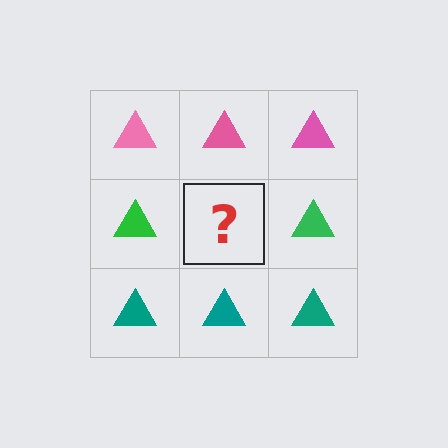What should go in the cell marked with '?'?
The missing cell should contain a green triangle.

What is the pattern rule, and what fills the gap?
The rule is that each row has a consistent color. The gap should be filled with a green triangle.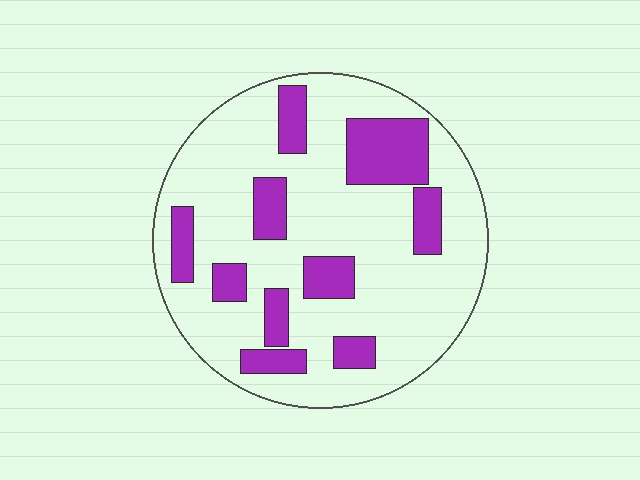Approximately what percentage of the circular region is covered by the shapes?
Approximately 25%.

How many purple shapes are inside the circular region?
10.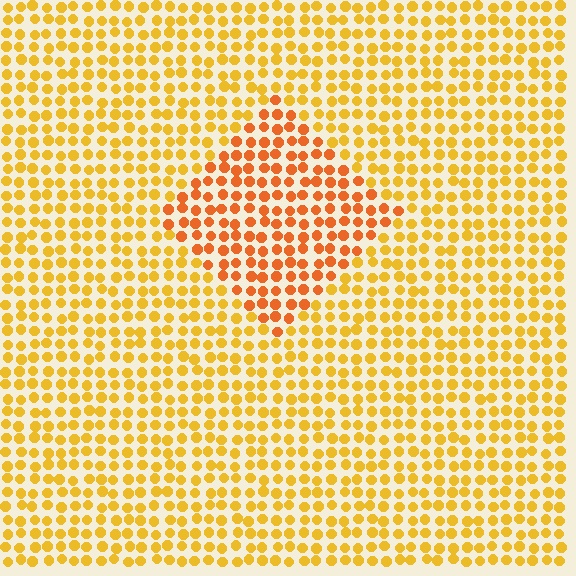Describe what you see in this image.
The image is filled with small yellow elements in a uniform arrangement. A diamond-shaped region is visible where the elements are tinted to a slightly different hue, forming a subtle color boundary.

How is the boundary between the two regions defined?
The boundary is defined purely by a slight shift in hue (about 26 degrees). Spacing, size, and orientation are identical on both sides.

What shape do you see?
I see a diamond.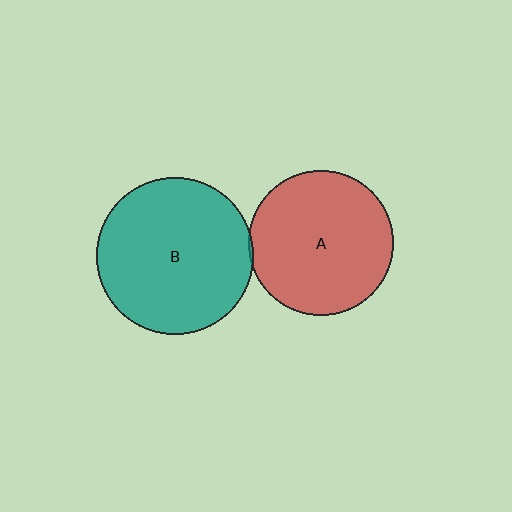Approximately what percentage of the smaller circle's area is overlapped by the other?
Approximately 5%.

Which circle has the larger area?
Circle B (teal).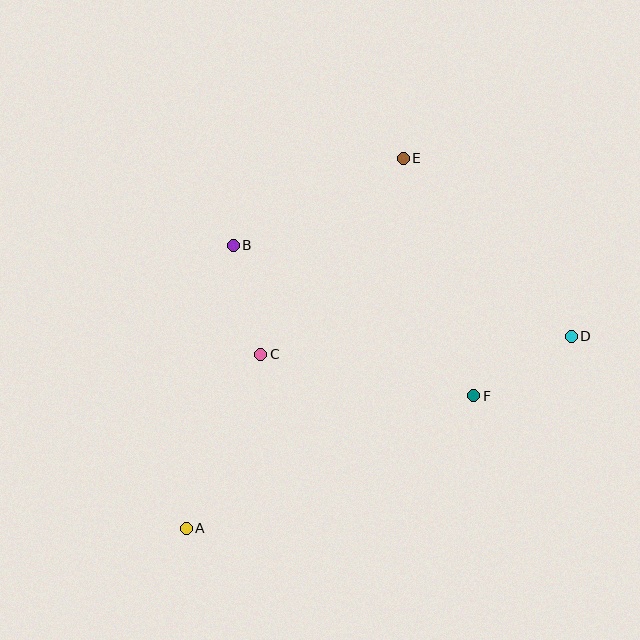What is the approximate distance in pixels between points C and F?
The distance between C and F is approximately 217 pixels.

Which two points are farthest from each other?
Points A and D are farthest from each other.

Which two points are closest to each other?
Points B and C are closest to each other.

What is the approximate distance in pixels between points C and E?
The distance between C and E is approximately 242 pixels.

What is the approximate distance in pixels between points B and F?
The distance between B and F is approximately 284 pixels.